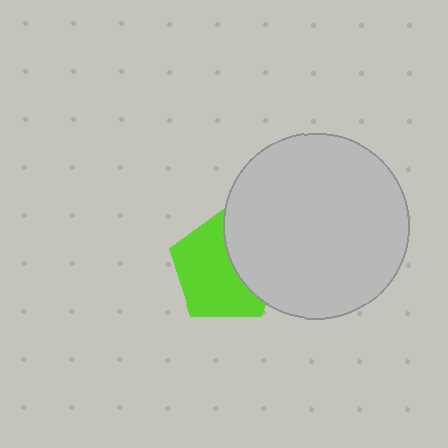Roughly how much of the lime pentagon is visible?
About half of it is visible (roughly 62%).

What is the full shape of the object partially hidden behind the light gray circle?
The partially hidden object is a lime pentagon.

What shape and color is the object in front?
The object in front is a light gray circle.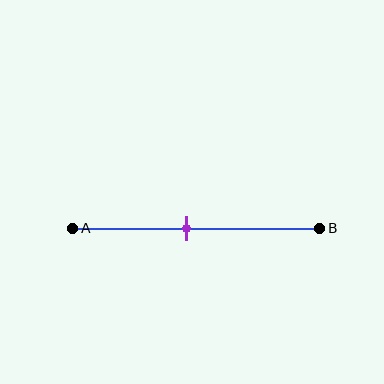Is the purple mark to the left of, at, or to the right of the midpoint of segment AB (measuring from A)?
The purple mark is to the left of the midpoint of segment AB.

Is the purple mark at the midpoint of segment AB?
No, the mark is at about 45% from A, not at the 50% midpoint.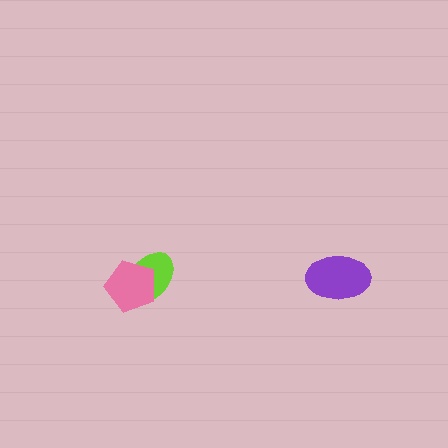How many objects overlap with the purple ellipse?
0 objects overlap with the purple ellipse.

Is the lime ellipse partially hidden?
Yes, it is partially covered by another shape.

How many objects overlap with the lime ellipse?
1 object overlaps with the lime ellipse.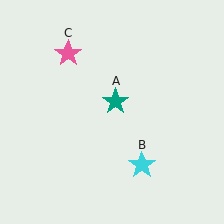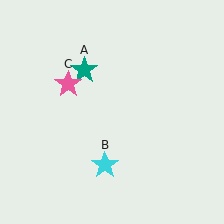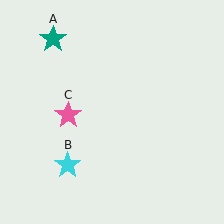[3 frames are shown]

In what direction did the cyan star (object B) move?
The cyan star (object B) moved left.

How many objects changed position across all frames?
3 objects changed position: teal star (object A), cyan star (object B), pink star (object C).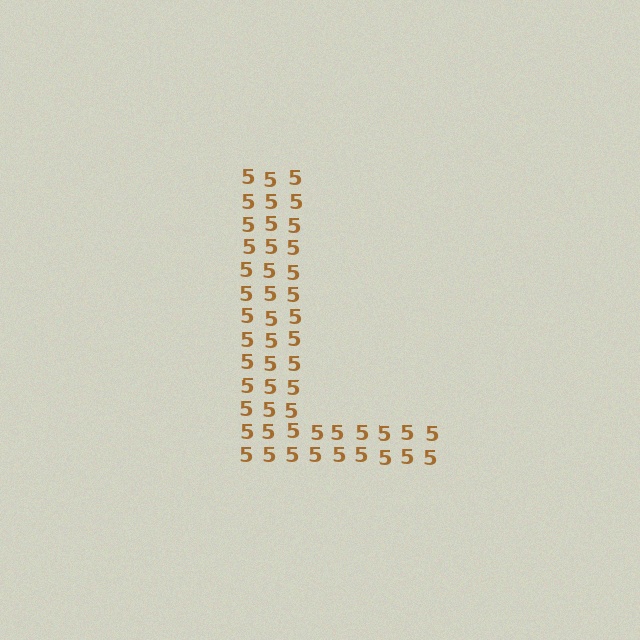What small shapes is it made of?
It is made of small digit 5's.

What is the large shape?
The large shape is the letter L.